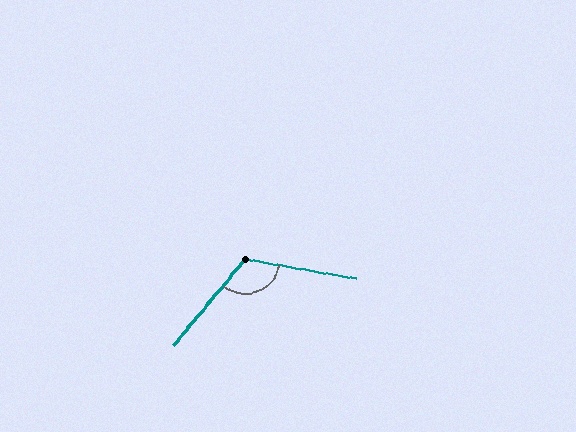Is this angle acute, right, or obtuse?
It is obtuse.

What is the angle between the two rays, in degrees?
Approximately 120 degrees.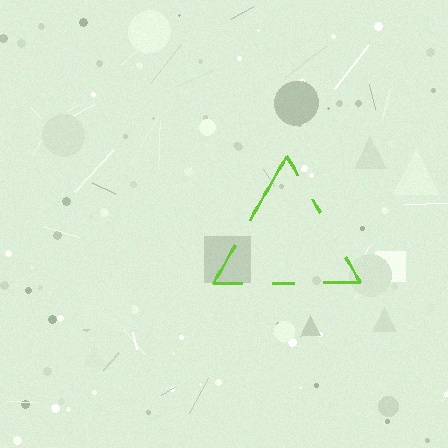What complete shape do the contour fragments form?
The contour fragments form a triangle.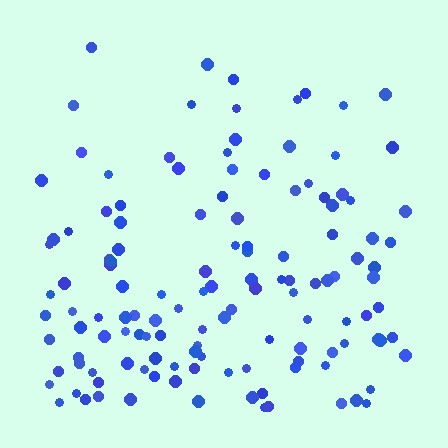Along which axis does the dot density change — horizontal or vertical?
Vertical.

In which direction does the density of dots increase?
From top to bottom, with the bottom side densest.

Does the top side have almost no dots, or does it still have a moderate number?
Still a moderate number, just noticeably fewer than the bottom.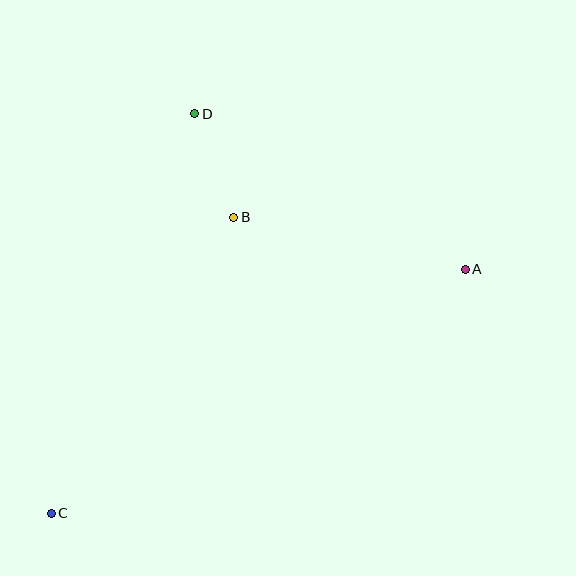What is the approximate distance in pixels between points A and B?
The distance between A and B is approximately 237 pixels.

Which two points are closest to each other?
Points B and D are closest to each other.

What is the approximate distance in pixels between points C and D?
The distance between C and D is approximately 424 pixels.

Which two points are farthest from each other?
Points A and C are farthest from each other.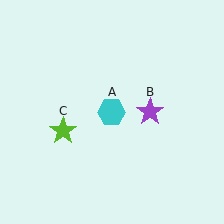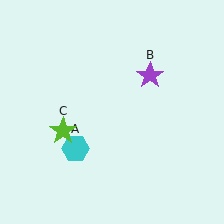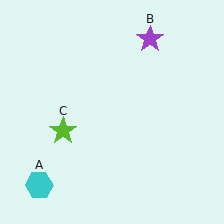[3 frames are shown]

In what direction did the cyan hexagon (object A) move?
The cyan hexagon (object A) moved down and to the left.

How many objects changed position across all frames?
2 objects changed position: cyan hexagon (object A), purple star (object B).